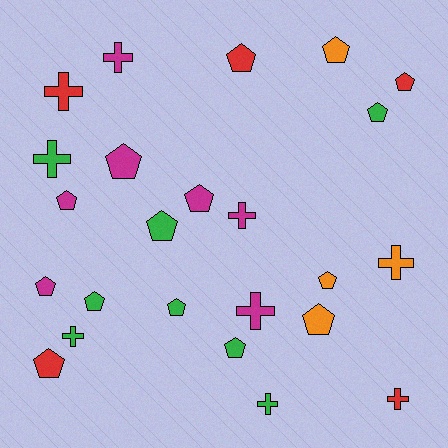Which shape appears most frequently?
Pentagon, with 15 objects.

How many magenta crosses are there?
There are 3 magenta crosses.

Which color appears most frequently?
Green, with 8 objects.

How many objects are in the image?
There are 24 objects.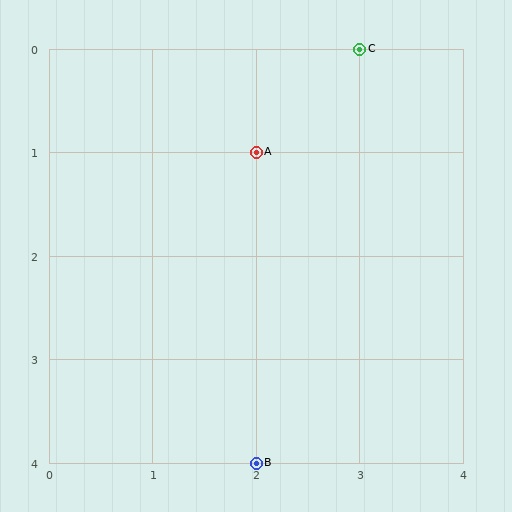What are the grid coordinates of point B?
Point B is at grid coordinates (2, 4).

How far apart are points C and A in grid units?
Points C and A are 1 column and 1 row apart (about 1.4 grid units diagonally).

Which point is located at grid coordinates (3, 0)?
Point C is at (3, 0).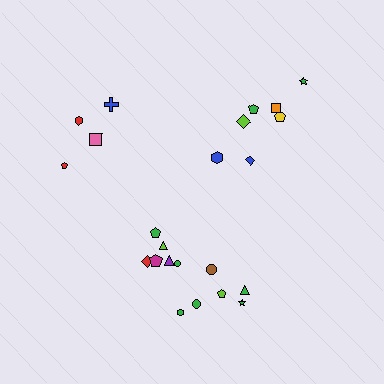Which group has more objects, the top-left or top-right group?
The top-right group.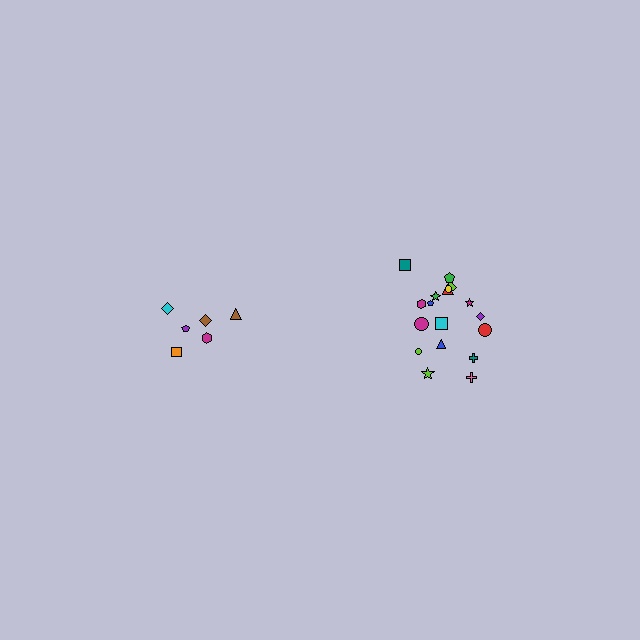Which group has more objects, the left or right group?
The right group.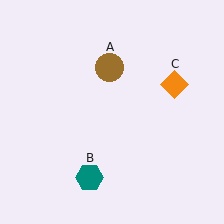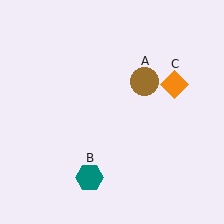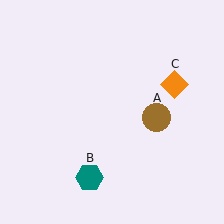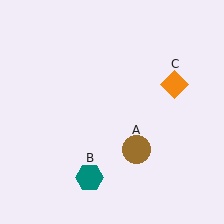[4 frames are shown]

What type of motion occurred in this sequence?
The brown circle (object A) rotated clockwise around the center of the scene.